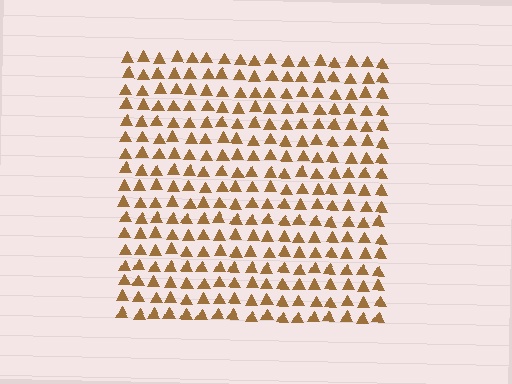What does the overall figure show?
The overall figure shows a square.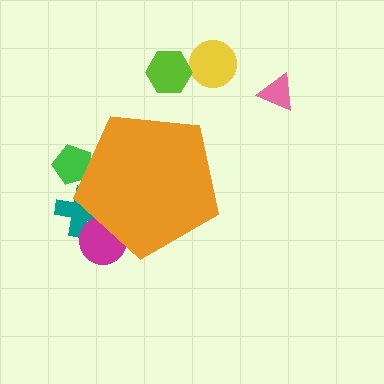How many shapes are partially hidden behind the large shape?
3 shapes are partially hidden.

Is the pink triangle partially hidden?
No, the pink triangle is fully visible.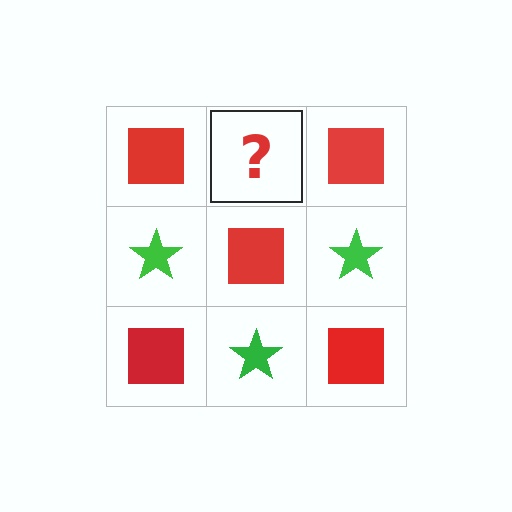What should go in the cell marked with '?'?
The missing cell should contain a green star.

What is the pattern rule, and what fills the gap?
The rule is that it alternates red square and green star in a checkerboard pattern. The gap should be filled with a green star.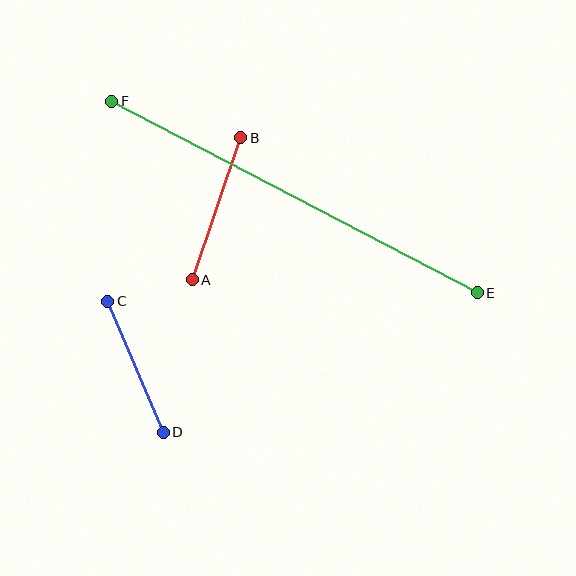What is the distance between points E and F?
The distance is approximately 413 pixels.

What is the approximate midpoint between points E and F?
The midpoint is at approximately (295, 197) pixels.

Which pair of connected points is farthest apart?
Points E and F are farthest apart.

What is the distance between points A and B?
The distance is approximately 150 pixels.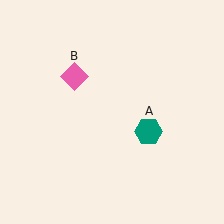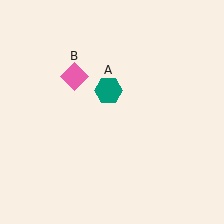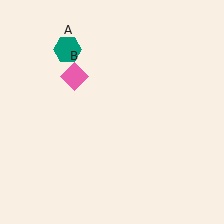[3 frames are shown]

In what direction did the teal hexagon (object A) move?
The teal hexagon (object A) moved up and to the left.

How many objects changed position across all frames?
1 object changed position: teal hexagon (object A).